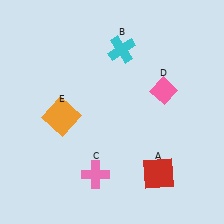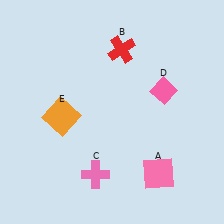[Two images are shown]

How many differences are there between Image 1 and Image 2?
There are 2 differences between the two images.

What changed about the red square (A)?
In Image 1, A is red. In Image 2, it changed to pink.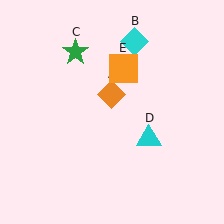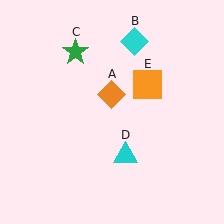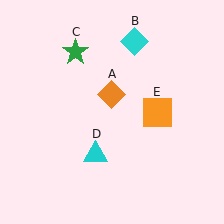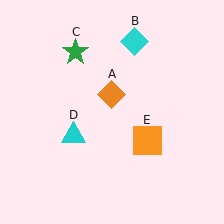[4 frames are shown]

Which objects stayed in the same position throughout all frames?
Orange diamond (object A) and cyan diamond (object B) and green star (object C) remained stationary.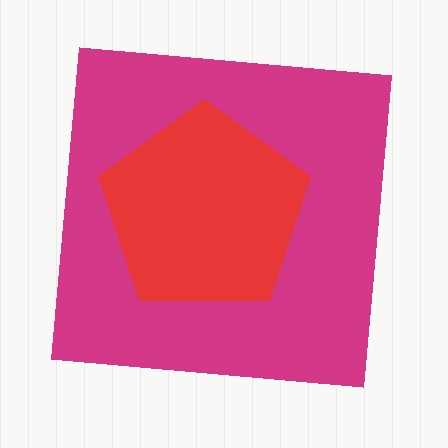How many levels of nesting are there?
2.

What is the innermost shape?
The red pentagon.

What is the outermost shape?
The magenta square.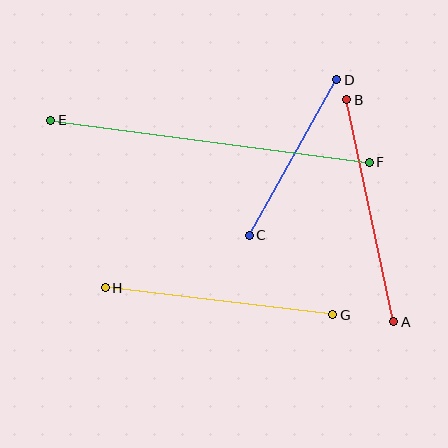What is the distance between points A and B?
The distance is approximately 227 pixels.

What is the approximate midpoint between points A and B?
The midpoint is at approximately (370, 211) pixels.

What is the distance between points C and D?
The distance is approximately 179 pixels.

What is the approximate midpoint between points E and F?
The midpoint is at approximately (210, 141) pixels.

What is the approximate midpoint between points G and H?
The midpoint is at approximately (219, 301) pixels.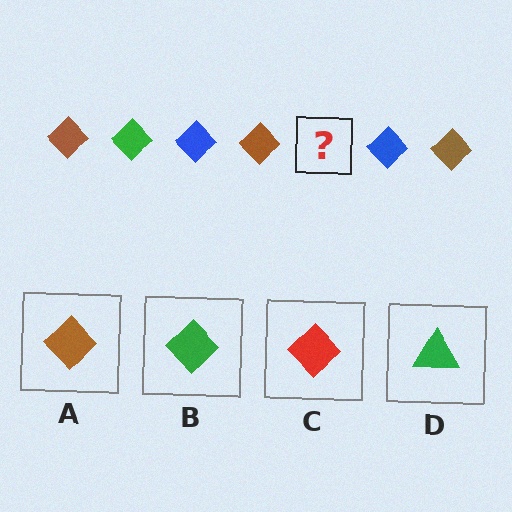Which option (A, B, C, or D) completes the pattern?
B.